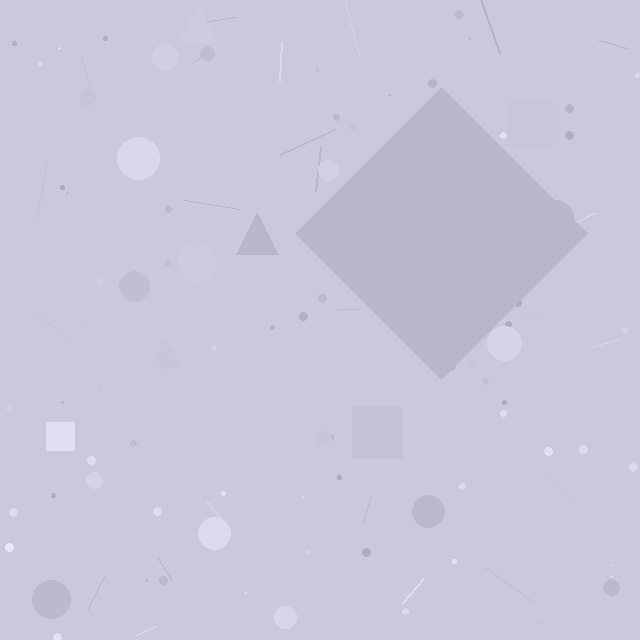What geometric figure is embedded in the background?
A diamond is embedded in the background.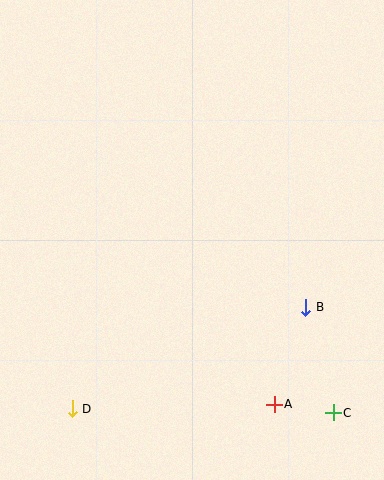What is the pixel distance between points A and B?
The distance between A and B is 102 pixels.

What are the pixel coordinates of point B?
Point B is at (306, 307).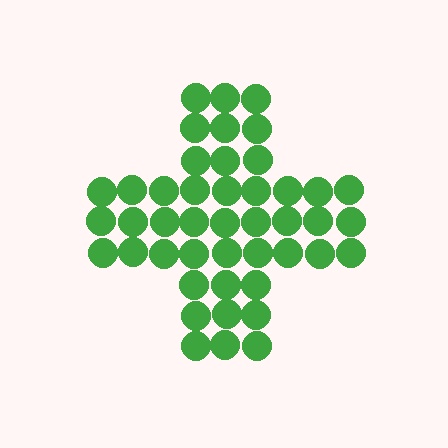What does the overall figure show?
The overall figure shows a cross.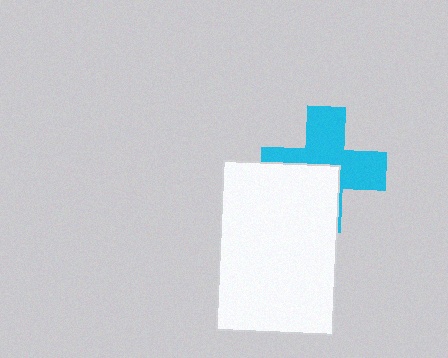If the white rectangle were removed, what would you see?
You would see the complete cyan cross.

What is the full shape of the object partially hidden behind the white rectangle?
The partially hidden object is a cyan cross.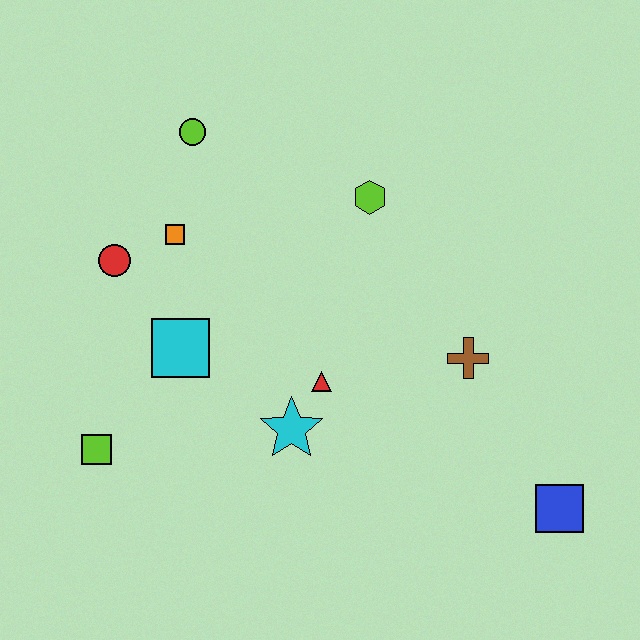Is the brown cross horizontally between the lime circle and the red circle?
No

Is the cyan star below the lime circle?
Yes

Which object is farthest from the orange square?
The blue square is farthest from the orange square.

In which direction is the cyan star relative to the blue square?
The cyan star is to the left of the blue square.